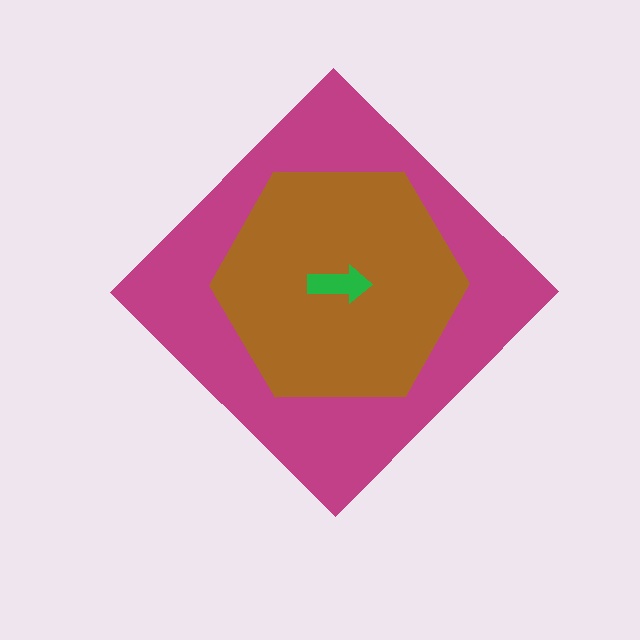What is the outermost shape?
The magenta diamond.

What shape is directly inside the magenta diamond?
The brown hexagon.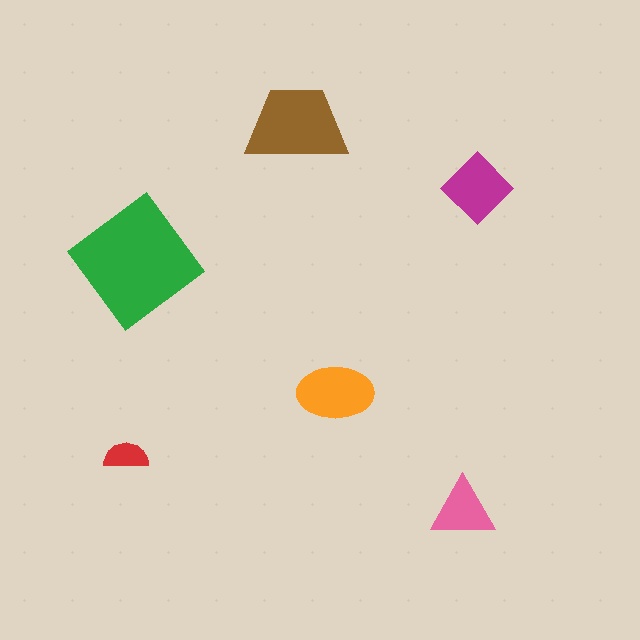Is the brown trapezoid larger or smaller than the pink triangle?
Larger.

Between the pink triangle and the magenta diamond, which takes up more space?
The magenta diamond.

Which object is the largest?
The green diamond.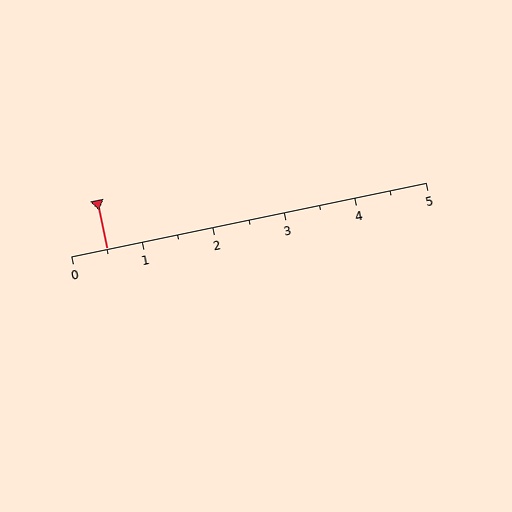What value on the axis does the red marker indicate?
The marker indicates approximately 0.5.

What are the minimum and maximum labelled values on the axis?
The axis runs from 0 to 5.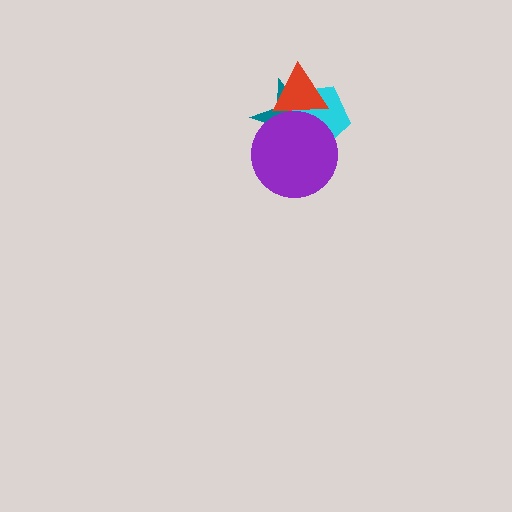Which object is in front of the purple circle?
The red triangle is in front of the purple circle.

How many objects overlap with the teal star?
3 objects overlap with the teal star.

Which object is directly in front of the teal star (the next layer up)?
The cyan pentagon is directly in front of the teal star.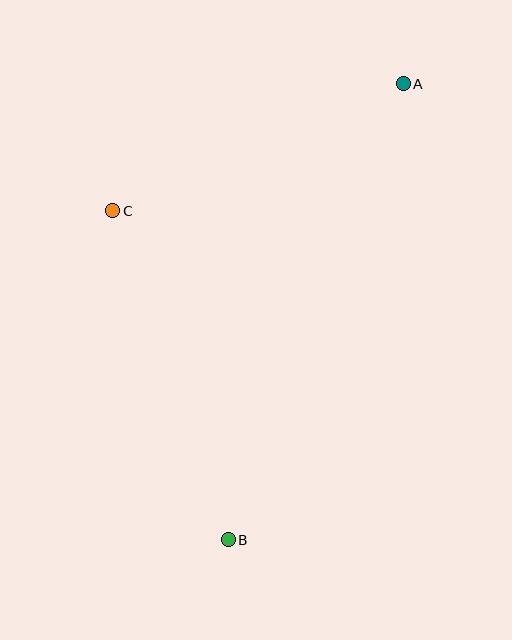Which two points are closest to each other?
Points A and C are closest to each other.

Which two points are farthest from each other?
Points A and B are farthest from each other.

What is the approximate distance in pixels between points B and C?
The distance between B and C is approximately 349 pixels.